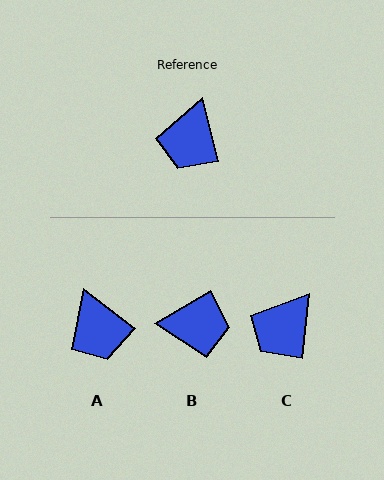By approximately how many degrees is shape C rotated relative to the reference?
Approximately 20 degrees clockwise.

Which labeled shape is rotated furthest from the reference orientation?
B, about 107 degrees away.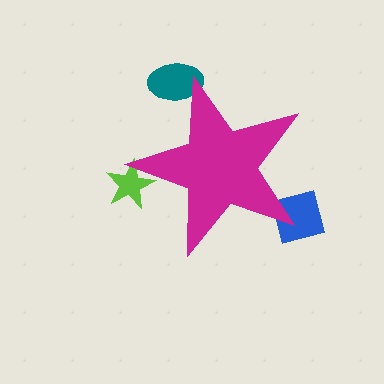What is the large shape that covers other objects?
A magenta star.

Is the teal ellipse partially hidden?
Yes, the teal ellipse is partially hidden behind the magenta star.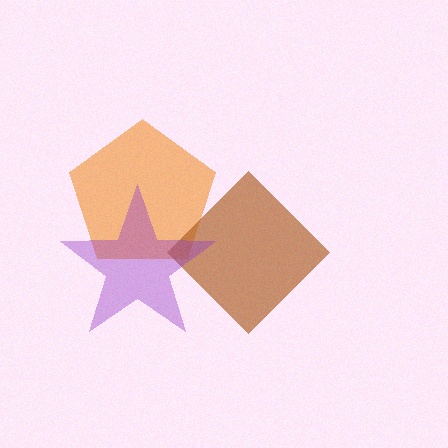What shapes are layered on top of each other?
The layered shapes are: an orange pentagon, a brown diamond, a purple star.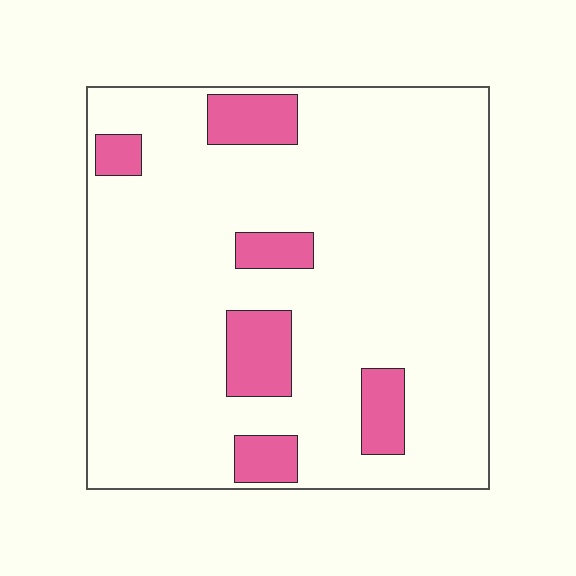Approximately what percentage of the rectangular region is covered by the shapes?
Approximately 15%.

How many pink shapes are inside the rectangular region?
6.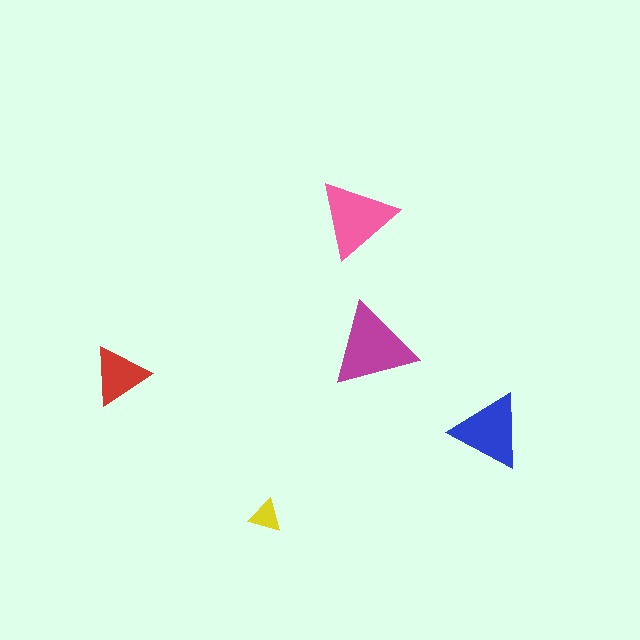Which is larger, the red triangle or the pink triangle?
The pink one.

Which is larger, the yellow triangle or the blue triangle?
The blue one.